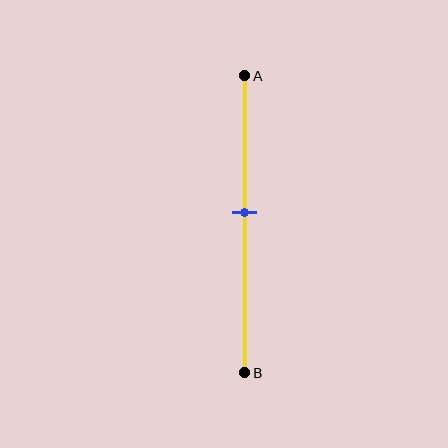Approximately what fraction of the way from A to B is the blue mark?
The blue mark is approximately 45% of the way from A to B.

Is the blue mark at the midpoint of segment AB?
No, the mark is at about 45% from A, not at the 50% midpoint.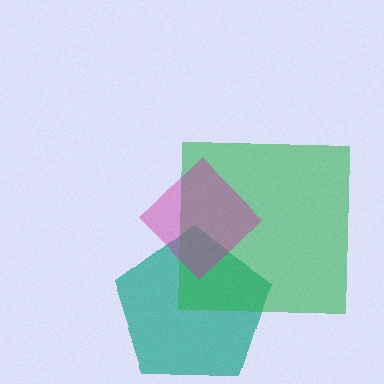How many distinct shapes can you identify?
There are 3 distinct shapes: a teal pentagon, a green square, a magenta diamond.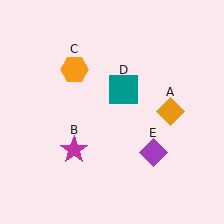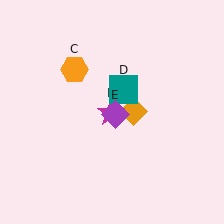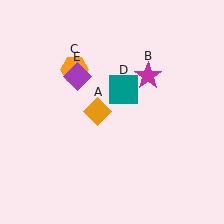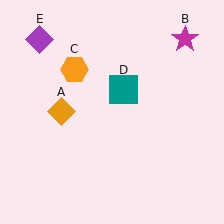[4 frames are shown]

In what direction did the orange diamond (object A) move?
The orange diamond (object A) moved left.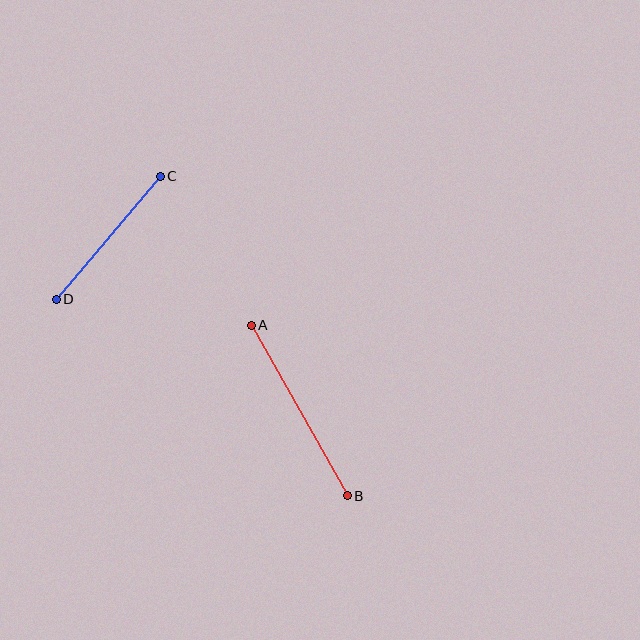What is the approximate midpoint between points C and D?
The midpoint is at approximately (108, 238) pixels.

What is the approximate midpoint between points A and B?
The midpoint is at approximately (299, 410) pixels.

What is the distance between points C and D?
The distance is approximately 161 pixels.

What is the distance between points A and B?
The distance is approximately 196 pixels.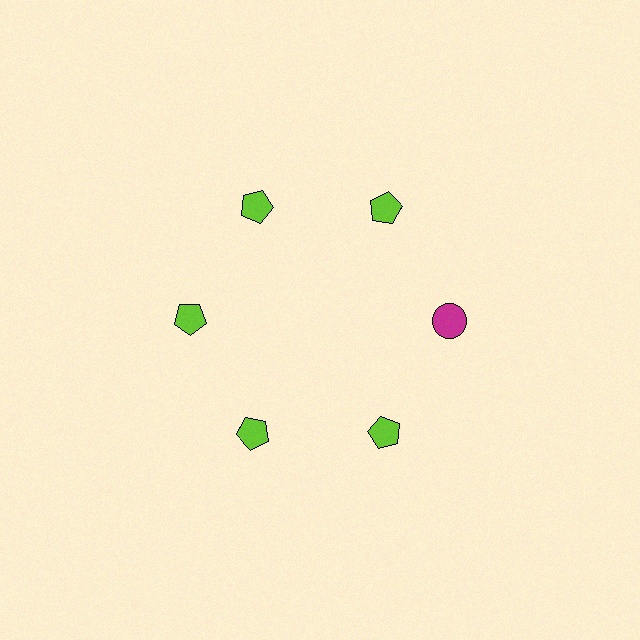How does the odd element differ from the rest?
It differs in both color (magenta instead of lime) and shape (circle instead of pentagon).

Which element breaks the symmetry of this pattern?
The magenta circle at roughly the 3 o'clock position breaks the symmetry. All other shapes are lime pentagons.